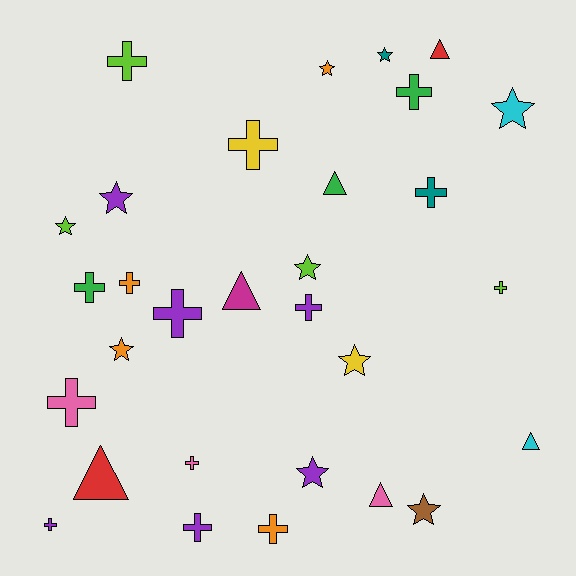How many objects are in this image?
There are 30 objects.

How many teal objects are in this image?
There are 2 teal objects.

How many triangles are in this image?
There are 6 triangles.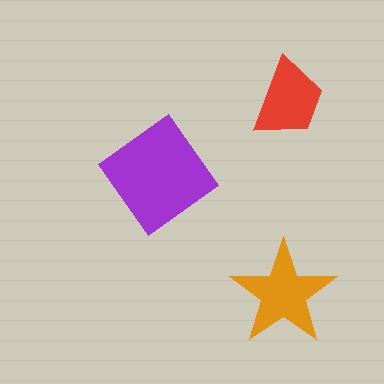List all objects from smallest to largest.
The red trapezoid, the orange star, the purple diamond.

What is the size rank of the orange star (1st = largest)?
2nd.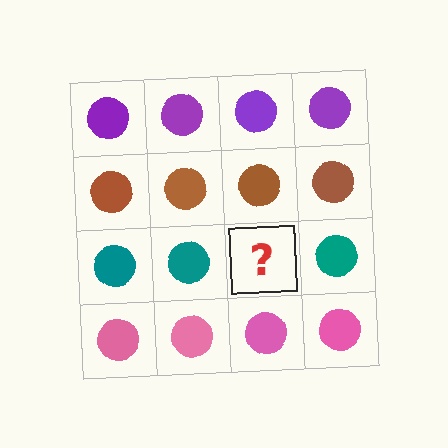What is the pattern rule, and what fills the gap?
The rule is that each row has a consistent color. The gap should be filled with a teal circle.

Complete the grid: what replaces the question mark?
The question mark should be replaced with a teal circle.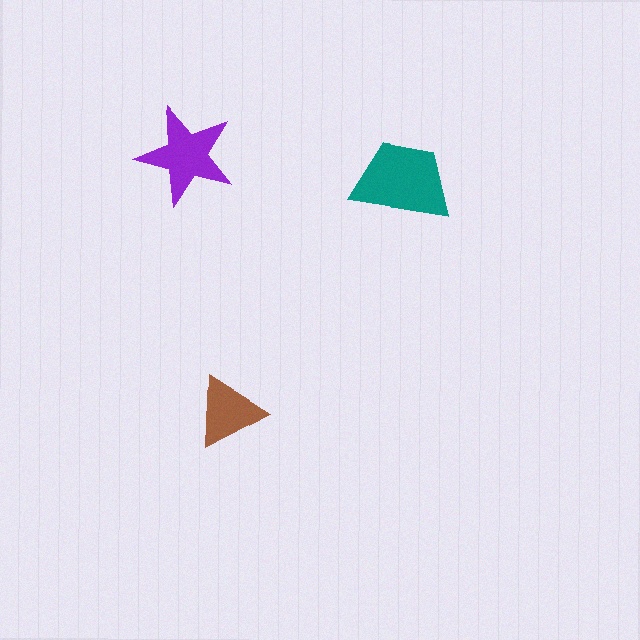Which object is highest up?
The purple star is topmost.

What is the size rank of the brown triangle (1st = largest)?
3rd.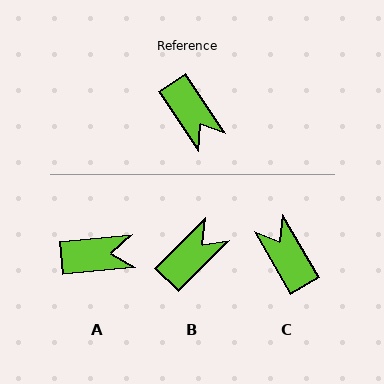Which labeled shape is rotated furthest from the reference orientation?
C, about 177 degrees away.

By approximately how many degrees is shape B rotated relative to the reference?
Approximately 102 degrees counter-clockwise.